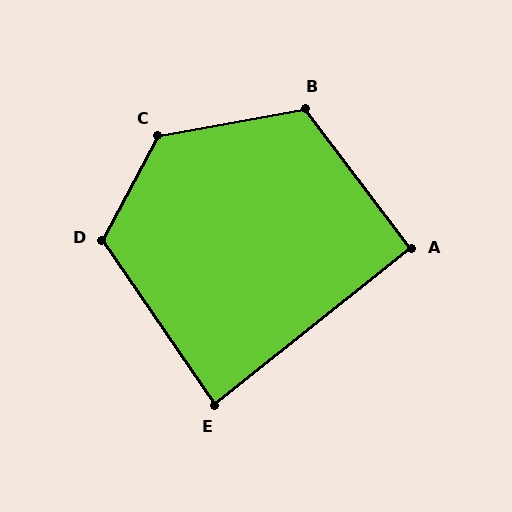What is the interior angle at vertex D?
Approximately 118 degrees (obtuse).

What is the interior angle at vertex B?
Approximately 117 degrees (obtuse).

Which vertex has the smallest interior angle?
E, at approximately 86 degrees.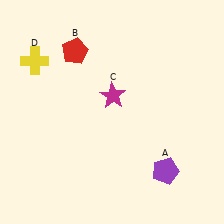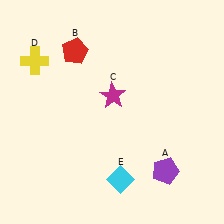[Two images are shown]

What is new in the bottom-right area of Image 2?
A cyan diamond (E) was added in the bottom-right area of Image 2.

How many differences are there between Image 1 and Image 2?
There is 1 difference between the two images.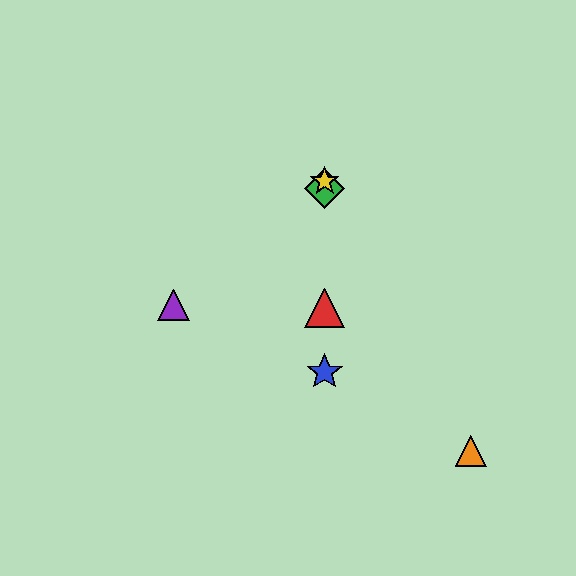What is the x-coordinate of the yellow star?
The yellow star is at x≈325.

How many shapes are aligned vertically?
4 shapes (the red triangle, the blue star, the green diamond, the yellow star) are aligned vertically.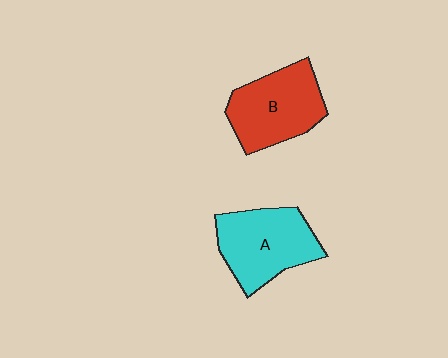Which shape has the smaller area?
Shape B (red).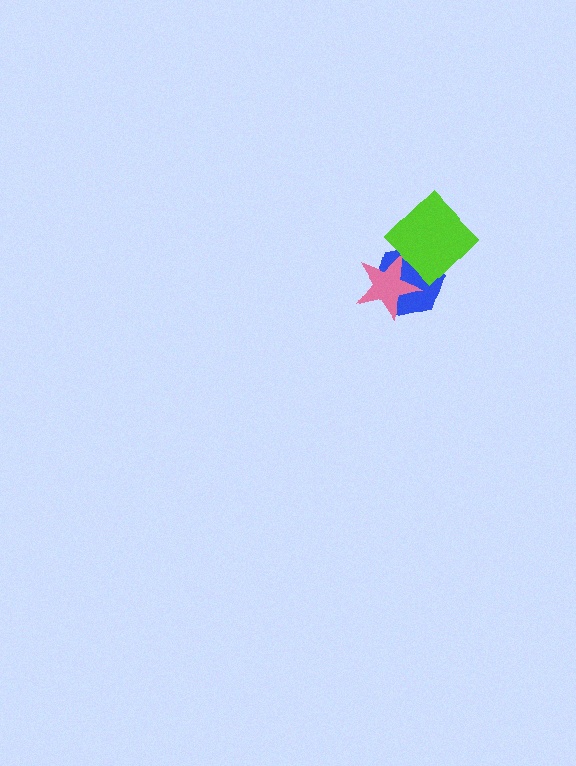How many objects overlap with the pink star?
2 objects overlap with the pink star.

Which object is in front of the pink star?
The lime diamond is in front of the pink star.